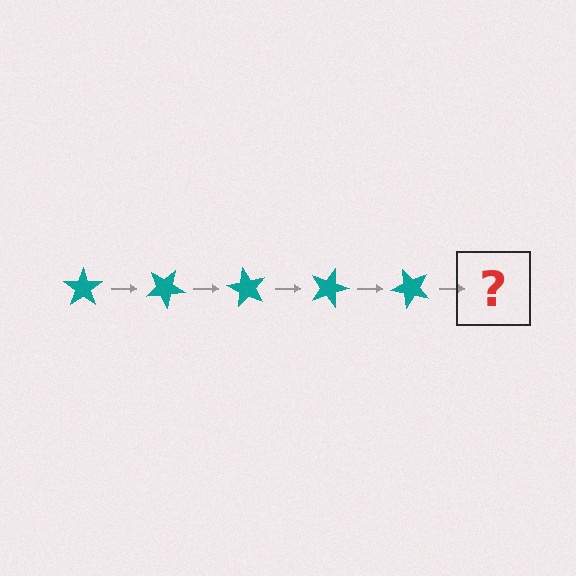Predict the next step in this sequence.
The next step is a teal star rotated 150 degrees.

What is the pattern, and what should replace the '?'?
The pattern is that the star rotates 30 degrees each step. The '?' should be a teal star rotated 150 degrees.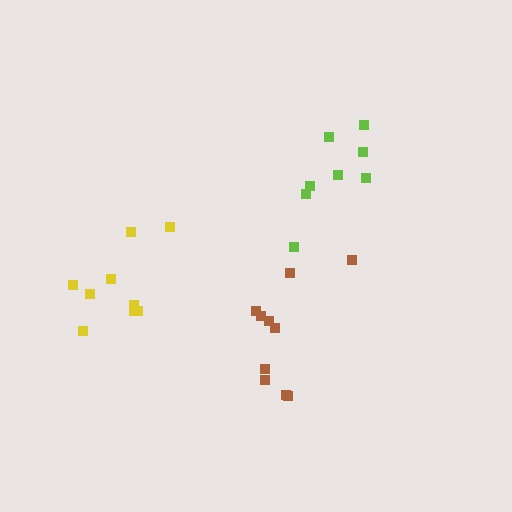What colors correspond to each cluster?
The clusters are colored: brown, yellow, lime.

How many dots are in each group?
Group 1: 10 dots, Group 2: 9 dots, Group 3: 8 dots (27 total).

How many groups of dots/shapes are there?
There are 3 groups.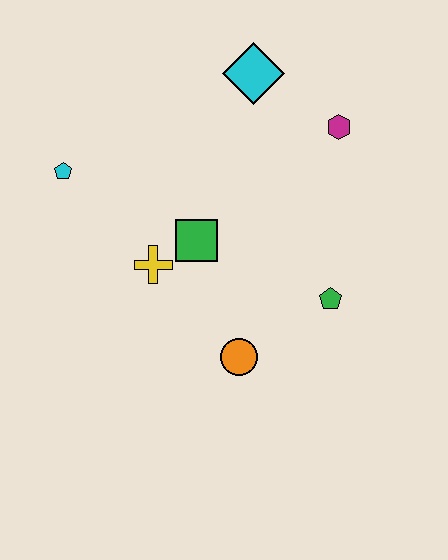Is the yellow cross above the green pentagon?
Yes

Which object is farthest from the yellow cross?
The magenta hexagon is farthest from the yellow cross.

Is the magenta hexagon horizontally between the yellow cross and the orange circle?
No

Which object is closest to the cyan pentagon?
The yellow cross is closest to the cyan pentagon.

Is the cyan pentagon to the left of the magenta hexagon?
Yes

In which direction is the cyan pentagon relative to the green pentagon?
The cyan pentagon is to the left of the green pentagon.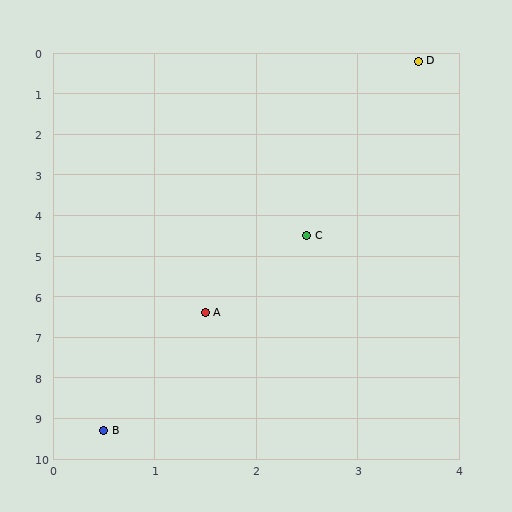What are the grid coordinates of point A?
Point A is at approximately (1.5, 6.4).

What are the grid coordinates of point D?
Point D is at approximately (3.6, 0.2).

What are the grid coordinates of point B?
Point B is at approximately (0.5, 9.3).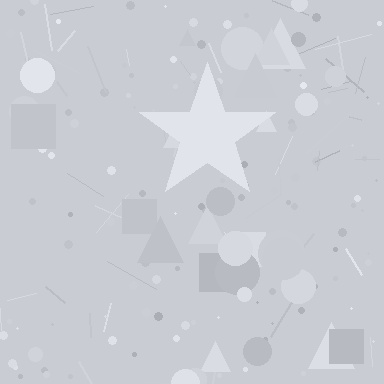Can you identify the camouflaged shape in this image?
The camouflaged shape is a star.